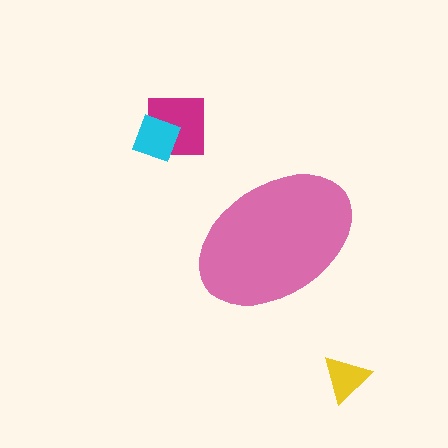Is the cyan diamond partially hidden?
No, the cyan diamond is fully visible.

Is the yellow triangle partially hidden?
No, the yellow triangle is fully visible.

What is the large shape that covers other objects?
A pink ellipse.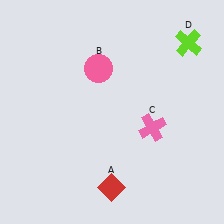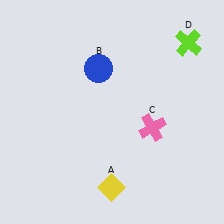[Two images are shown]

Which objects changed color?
A changed from red to yellow. B changed from pink to blue.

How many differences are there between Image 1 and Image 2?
There are 2 differences between the two images.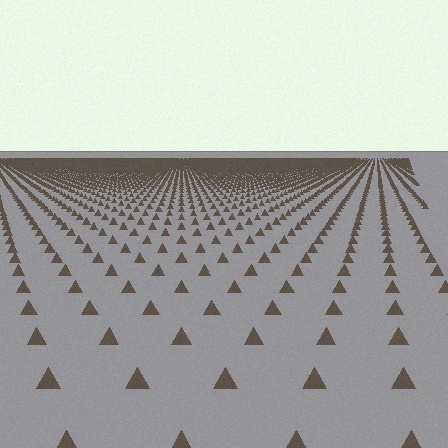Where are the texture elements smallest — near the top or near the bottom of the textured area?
Near the top.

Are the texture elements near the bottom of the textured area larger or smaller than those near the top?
Larger. Near the bottom, elements are closer to the viewer and appear at a bigger on-screen size.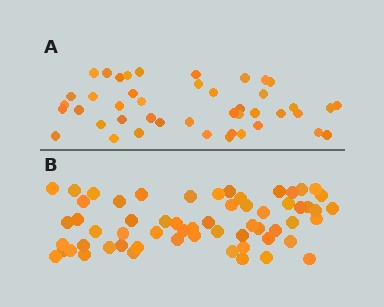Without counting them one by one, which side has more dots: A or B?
Region B (the bottom region) has more dots.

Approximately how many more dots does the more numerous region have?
Region B has approximately 15 more dots than region A.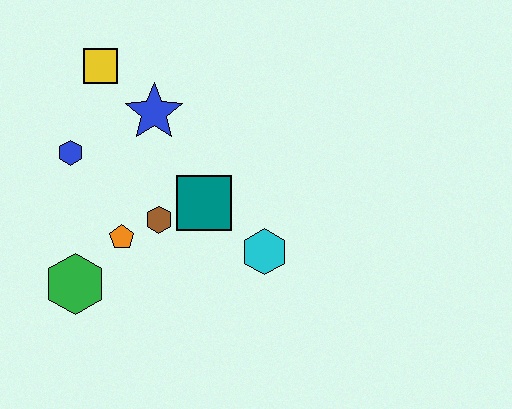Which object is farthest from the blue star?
The green hexagon is farthest from the blue star.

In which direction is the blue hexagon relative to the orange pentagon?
The blue hexagon is above the orange pentagon.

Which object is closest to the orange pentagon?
The brown hexagon is closest to the orange pentagon.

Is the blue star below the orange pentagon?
No